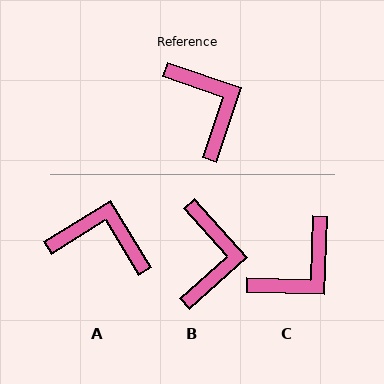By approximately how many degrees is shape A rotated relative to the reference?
Approximately 50 degrees counter-clockwise.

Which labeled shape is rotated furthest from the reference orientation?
C, about 73 degrees away.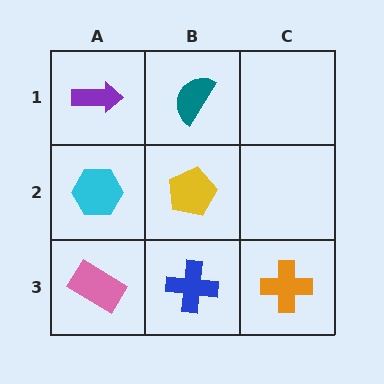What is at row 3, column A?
A pink rectangle.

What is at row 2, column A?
A cyan hexagon.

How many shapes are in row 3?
3 shapes.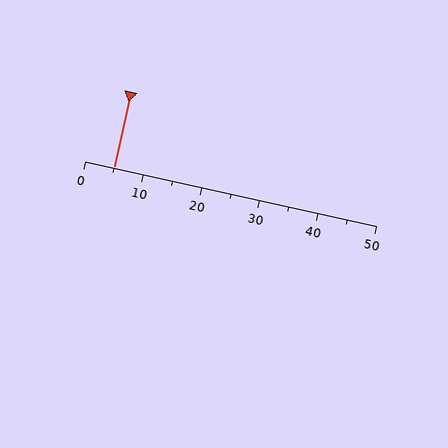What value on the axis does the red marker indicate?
The marker indicates approximately 5.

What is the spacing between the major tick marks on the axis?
The major ticks are spaced 10 apart.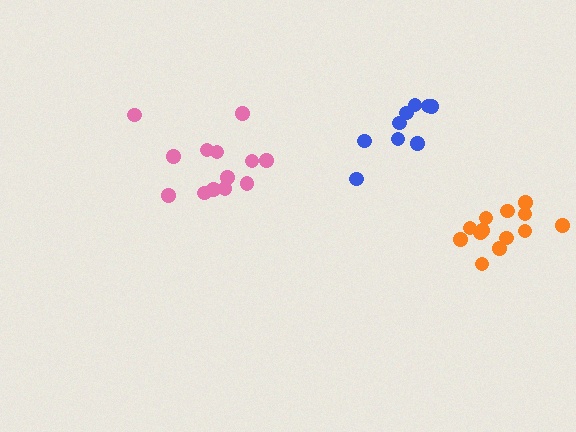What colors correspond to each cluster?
The clusters are colored: blue, pink, orange.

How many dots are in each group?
Group 1: 9 dots, Group 2: 13 dots, Group 3: 13 dots (35 total).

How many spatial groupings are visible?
There are 3 spatial groupings.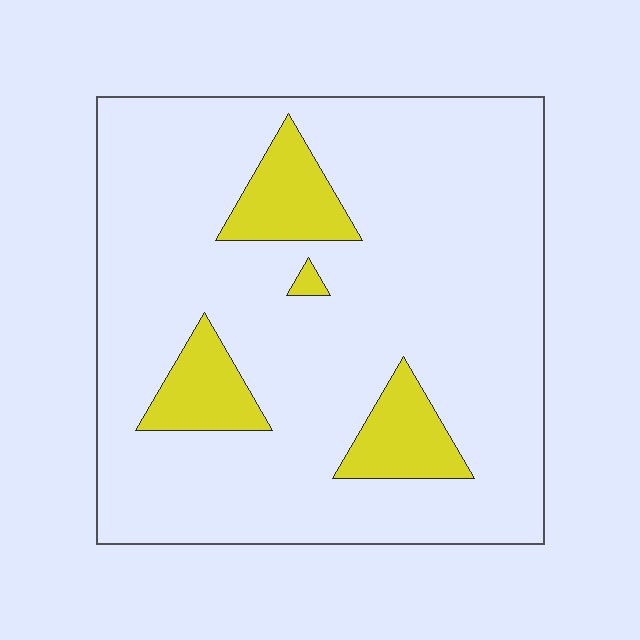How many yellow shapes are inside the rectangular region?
4.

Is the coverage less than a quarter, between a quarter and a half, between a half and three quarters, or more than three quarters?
Less than a quarter.